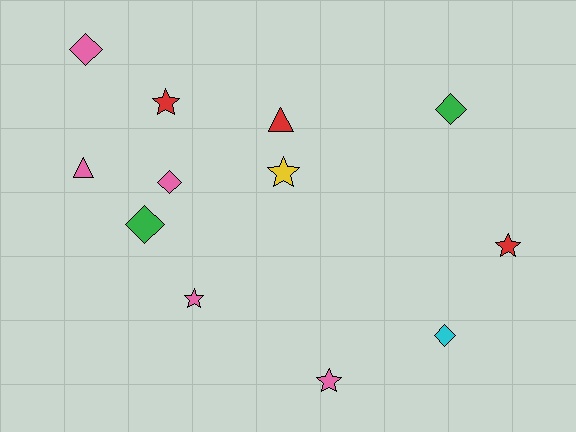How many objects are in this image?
There are 12 objects.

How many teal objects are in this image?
There are no teal objects.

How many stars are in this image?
There are 5 stars.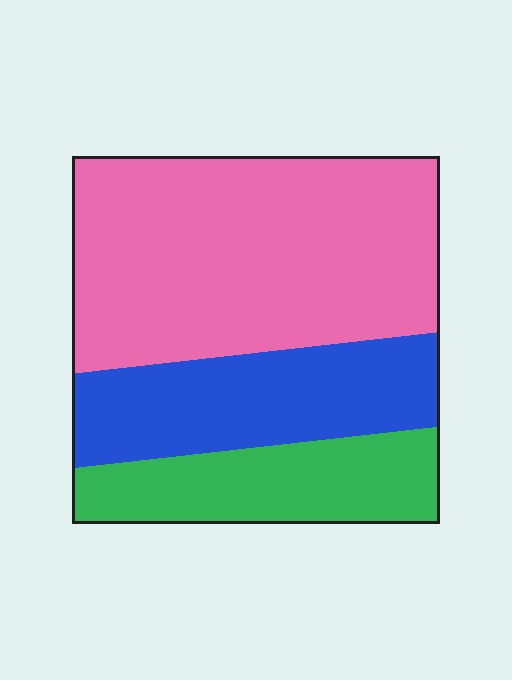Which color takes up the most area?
Pink, at roughly 55%.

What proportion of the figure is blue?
Blue takes up about one quarter (1/4) of the figure.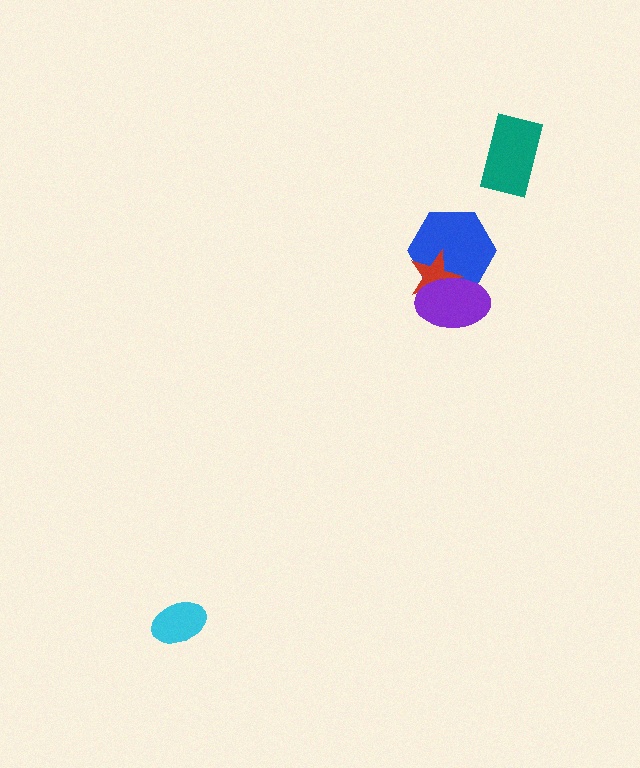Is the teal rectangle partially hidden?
No, no other shape covers it.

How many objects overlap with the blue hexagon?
2 objects overlap with the blue hexagon.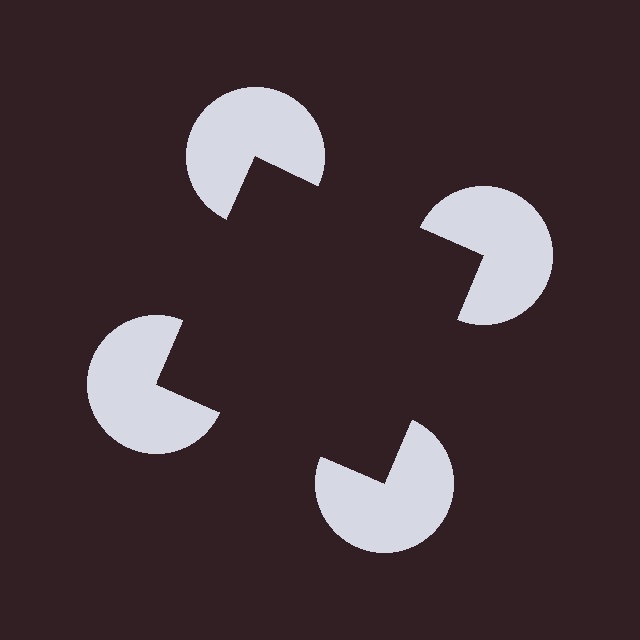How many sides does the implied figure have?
4 sides.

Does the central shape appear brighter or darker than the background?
It typically appears slightly darker than the background, even though no actual brightness change is drawn.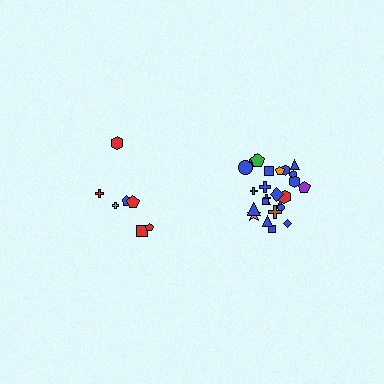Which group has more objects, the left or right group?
The right group.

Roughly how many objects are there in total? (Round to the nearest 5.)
Roughly 30 objects in total.